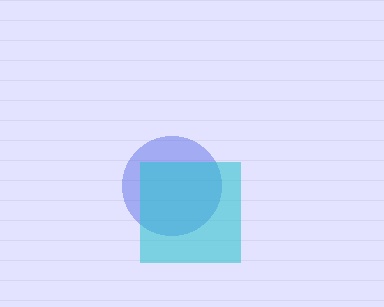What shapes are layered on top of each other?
The layered shapes are: a blue circle, a cyan square.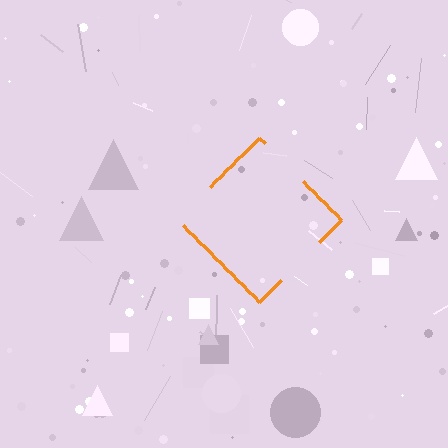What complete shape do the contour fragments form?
The contour fragments form a diamond.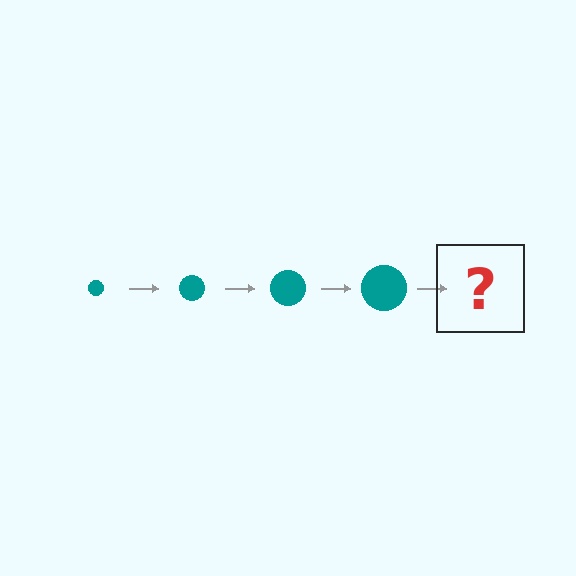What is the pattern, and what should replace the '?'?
The pattern is that the circle gets progressively larger each step. The '?' should be a teal circle, larger than the previous one.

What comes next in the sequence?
The next element should be a teal circle, larger than the previous one.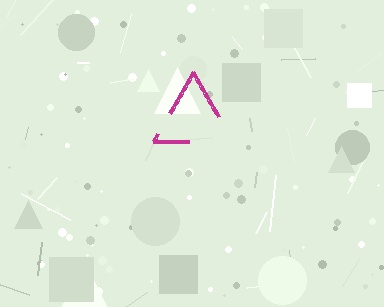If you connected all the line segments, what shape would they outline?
They would outline a triangle.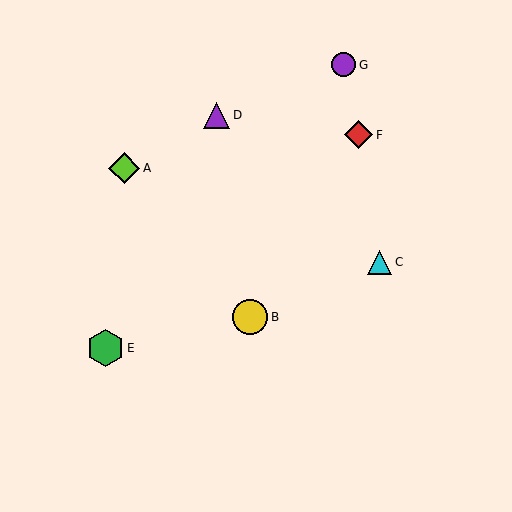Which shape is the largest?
The green hexagon (labeled E) is the largest.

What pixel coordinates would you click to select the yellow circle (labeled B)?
Click at (250, 317) to select the yellow circle B.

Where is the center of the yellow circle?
The center of the yellow circle is at (250, 317).